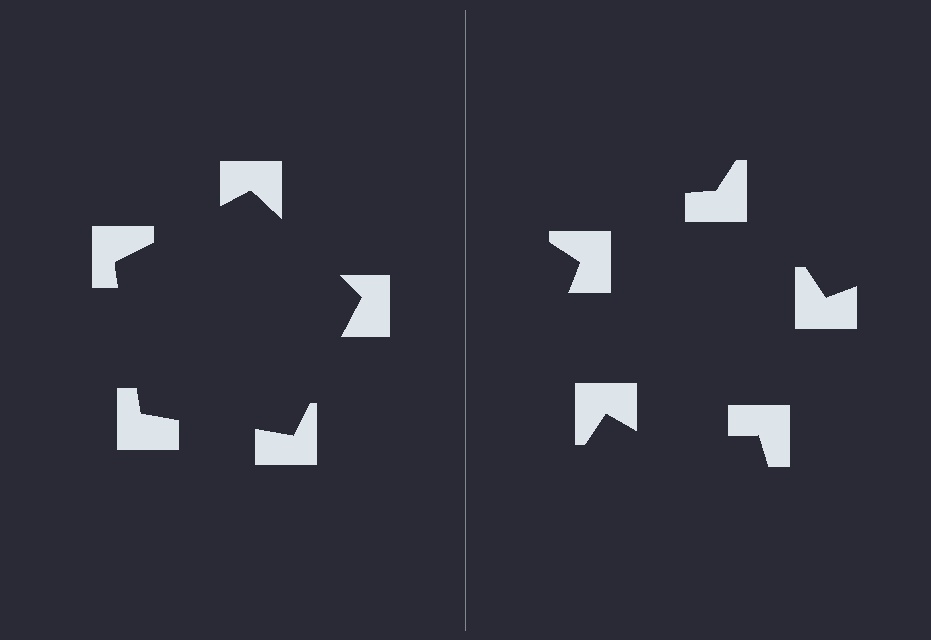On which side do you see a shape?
An illusory pentagon appears on the left side. On the right side the wedge cuts are rotated, so no coherent shape forms.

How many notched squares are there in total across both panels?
10 — 5 on each side.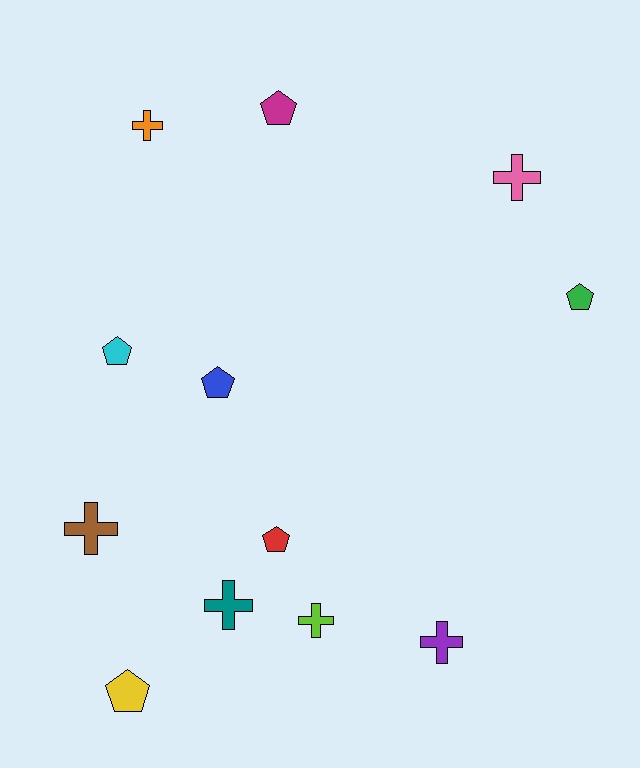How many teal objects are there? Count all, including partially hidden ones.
There is 1 teal object.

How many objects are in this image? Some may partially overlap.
There are 12 objects.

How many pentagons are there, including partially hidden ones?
There are 6 pentagons.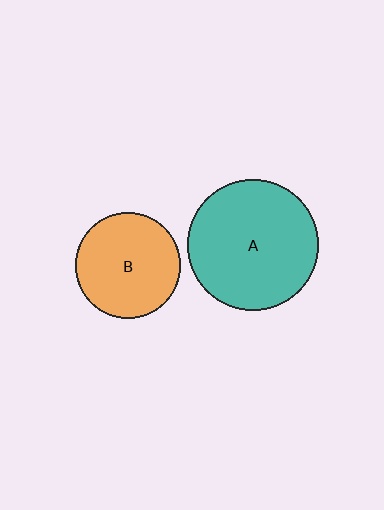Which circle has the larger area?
Circle A (teal).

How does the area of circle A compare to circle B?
Approximately 1.6 times.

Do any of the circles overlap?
No, none of the circles overlap.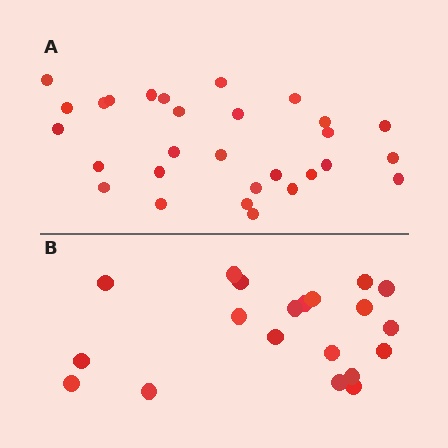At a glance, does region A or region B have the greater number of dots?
Region A (the top region) has more dots.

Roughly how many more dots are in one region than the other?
Region A has roughly 8 or so more dots than region B.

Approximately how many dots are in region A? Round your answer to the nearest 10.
About 30 dots. (The exact count is 29, which rounds to 30.)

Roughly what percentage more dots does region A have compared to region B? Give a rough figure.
About 45% more.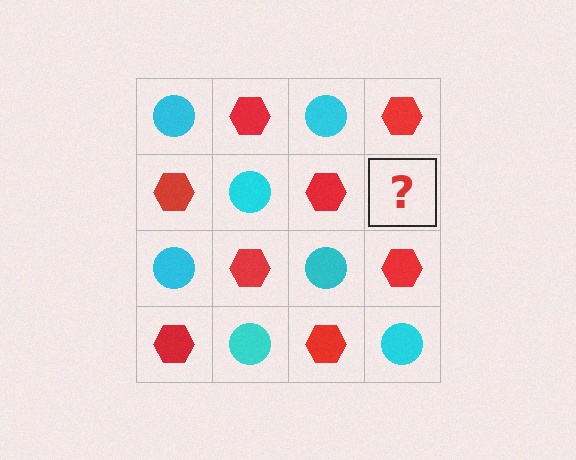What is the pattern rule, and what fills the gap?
The rule is that it alternates cyan circle and red hexagon in a checkerboard pattern. The gap should be filled with a cyan circle.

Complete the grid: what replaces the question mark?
The question mark should be replaced with a cyan circle.